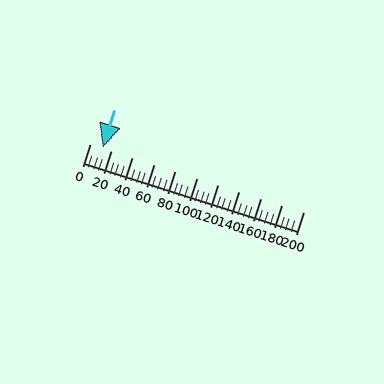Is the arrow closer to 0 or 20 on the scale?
The arrow is closer to 20.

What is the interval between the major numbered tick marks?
The major tick marks are spaced 20 units apart.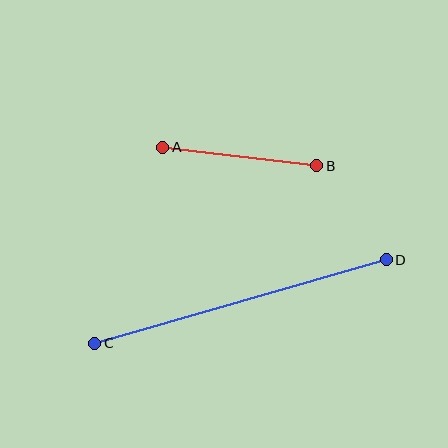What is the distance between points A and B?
The distance is approximately 155 pixels.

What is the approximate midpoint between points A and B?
The midpoint is at approximately (240, 157) pixels.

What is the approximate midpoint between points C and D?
The midpoint is at approximately (241, 301) pixels.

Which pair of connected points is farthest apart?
Points C and D are farthest apart.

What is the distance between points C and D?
The distance is approximately 303 pixels.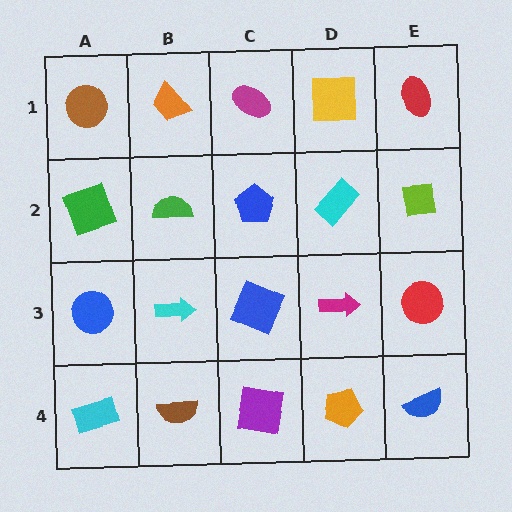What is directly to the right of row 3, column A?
A cyan arrow.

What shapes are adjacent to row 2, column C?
A magenta ellipse (row 1, column C), a blue square (row 3, column C), a green semicircle (row 2, column B), a cyan rectangle (row 2, column D).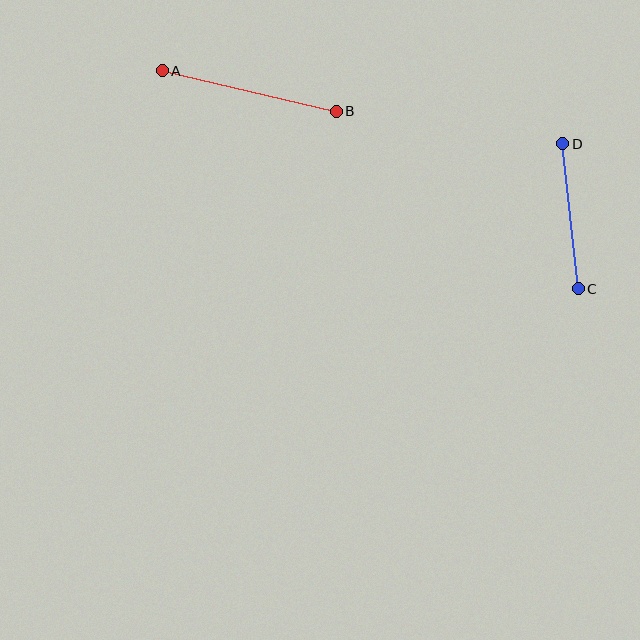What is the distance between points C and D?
The distance is approximately 146 pixels.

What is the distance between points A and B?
The distance is approximately 179 pixels.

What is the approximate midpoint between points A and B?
The midpoint is at approximately (249, 91) pixels.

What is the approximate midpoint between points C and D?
The midpoint is at approximately (570, 216) pixels.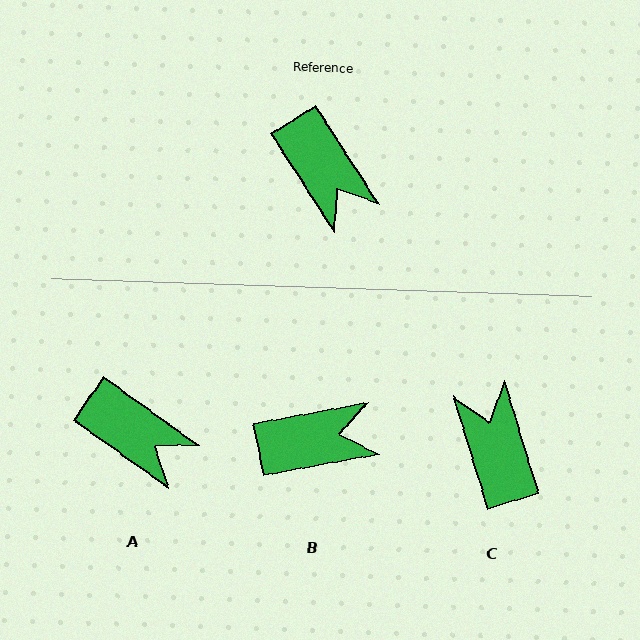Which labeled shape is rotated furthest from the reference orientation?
C, about 164 degrees away.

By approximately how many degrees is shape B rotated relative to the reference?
Approximately 68 degrees counter-clockwise.